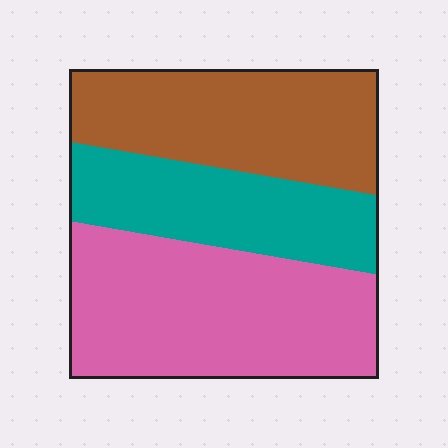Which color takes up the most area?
Pink, at roughly 40%.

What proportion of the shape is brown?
Brown takes up between a quarter and a half of the shape.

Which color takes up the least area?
Teal, at roughly 25%.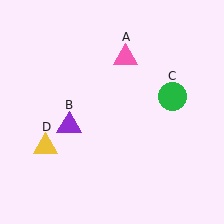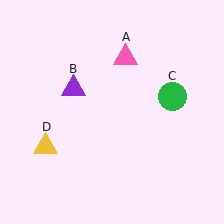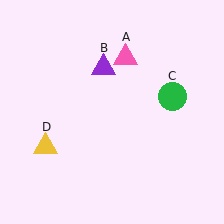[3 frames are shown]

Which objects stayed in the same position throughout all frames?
Pink triangle (object A) and green circle (object C) and yellow triangle (object D) remained stationary.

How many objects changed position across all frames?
1 object changed position: purple triangle (object B).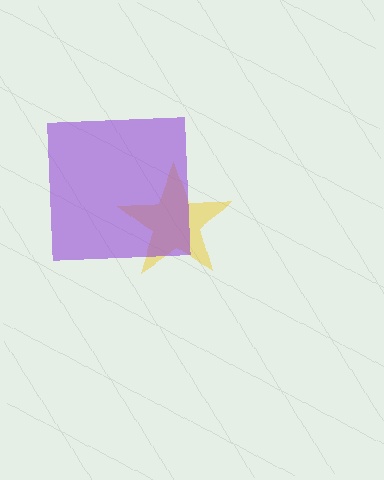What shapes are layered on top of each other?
The layered shapes are: a yellow star, a purple square.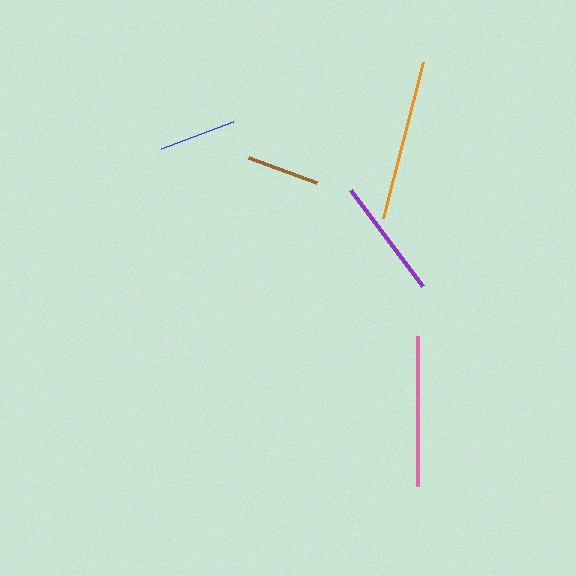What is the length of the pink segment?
The pink segment is approximately 150 pixels long.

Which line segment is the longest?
The orange line is the longest at approximately 161 pixels.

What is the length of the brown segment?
The brown segment is approximately 72 pixels long.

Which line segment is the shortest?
The brown line is the shortest at approximately 72 pixels.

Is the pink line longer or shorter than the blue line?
The pink line is longer than the blue line.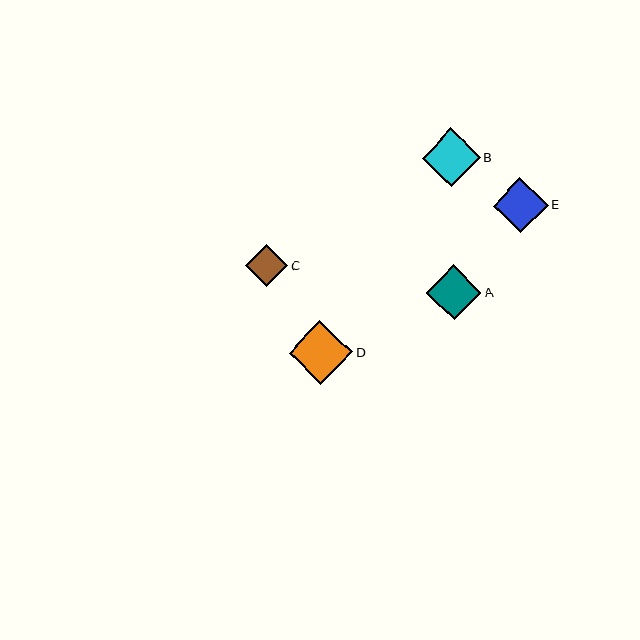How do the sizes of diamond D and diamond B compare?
Diamond D and diamond B are approximately the same size.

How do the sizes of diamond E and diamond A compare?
Diamond E and diamond A are approximately the same size.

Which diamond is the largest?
Diamond D is the largest with a size of approximately 64 pixels.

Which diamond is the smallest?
Diamond C is the smallest with a size of approximately 42 pixels.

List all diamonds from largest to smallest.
From largest to smallest: D, B, E, A, C.